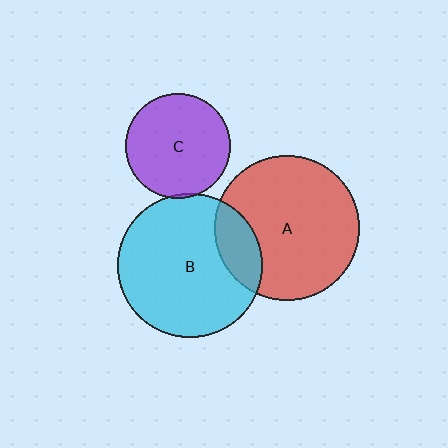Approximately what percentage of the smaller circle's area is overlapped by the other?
Approximately 5%.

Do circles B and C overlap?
Yes.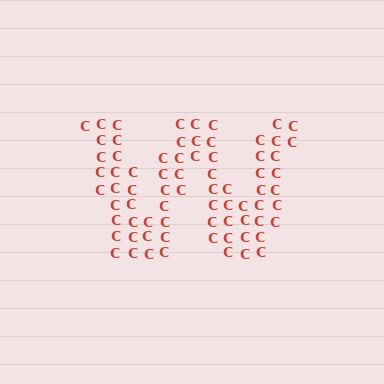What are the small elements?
The small elements are letter C's.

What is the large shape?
The large shape is the letter W.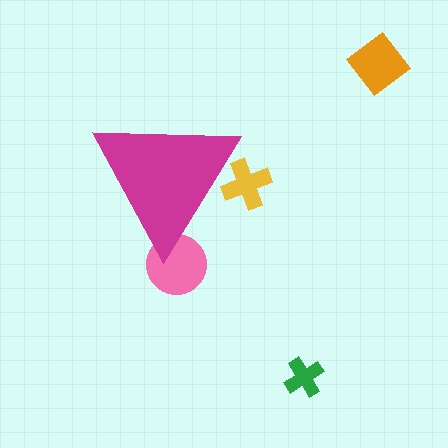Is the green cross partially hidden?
No, the green cross is fully visible.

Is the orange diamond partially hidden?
No, the orange diamond is fully visible.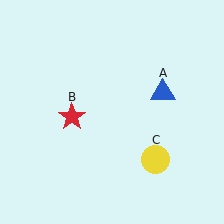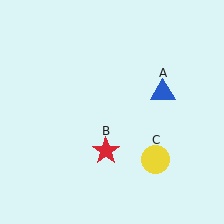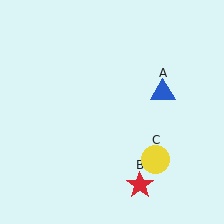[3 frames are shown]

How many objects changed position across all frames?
1 object changed position: red star (object B).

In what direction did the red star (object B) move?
The red star (object B) moved down and to the right.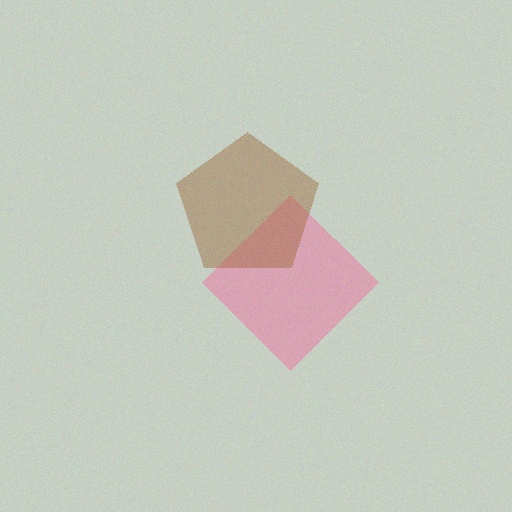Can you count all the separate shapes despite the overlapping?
Yes, there are 2 separate shapes.